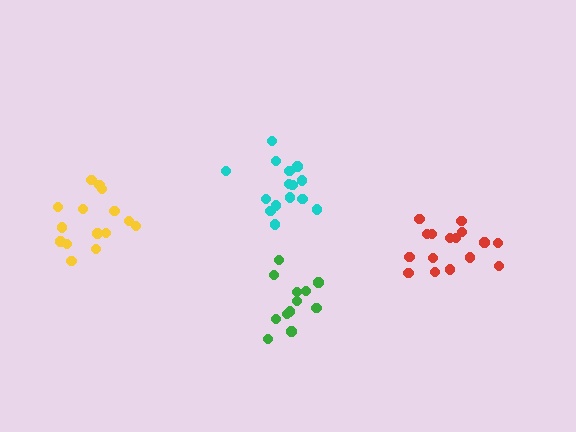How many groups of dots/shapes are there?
There are 4 groups.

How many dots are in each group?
Group 1: 16 dots, Group 2: 15 dots, Group 3: 12 dots, Group 4: 15 dots (58 total).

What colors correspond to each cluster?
The clusters are colored: red, cyan, green, yellow.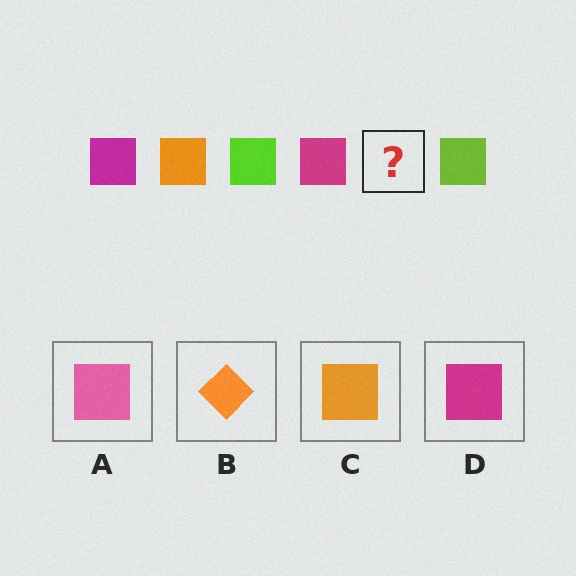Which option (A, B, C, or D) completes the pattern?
C.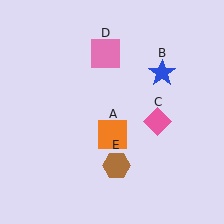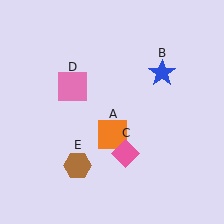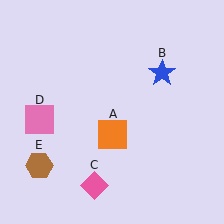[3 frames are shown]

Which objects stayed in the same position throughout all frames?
Orange square (object A) and blue star (object B) remained stationary.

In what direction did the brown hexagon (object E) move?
The brown hexagon (object E) moved left.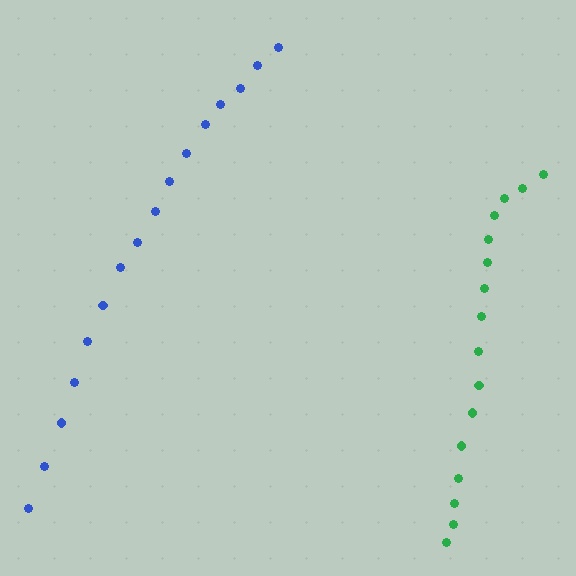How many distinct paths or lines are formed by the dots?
There are 2 distinct paths.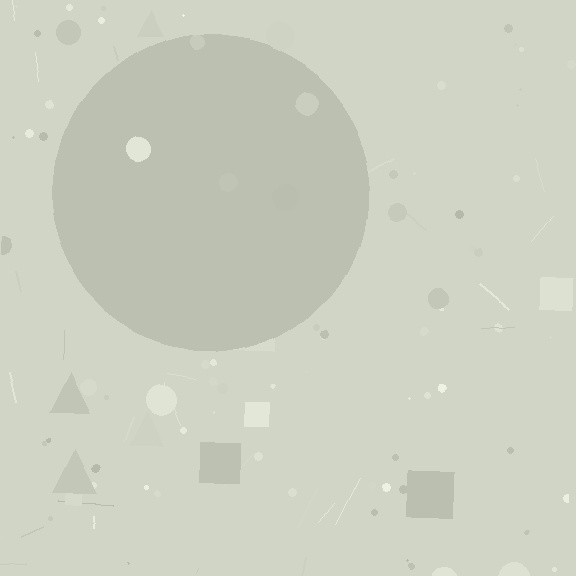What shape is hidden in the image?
A circle is hidden in the image.